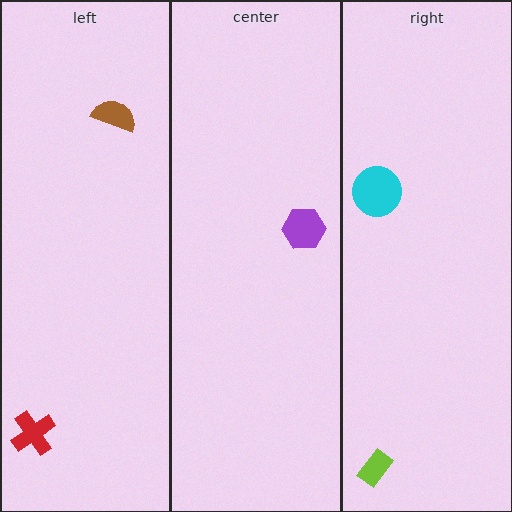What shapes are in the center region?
The purple hexagon.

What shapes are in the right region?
The cyan circle, the lime rectangle.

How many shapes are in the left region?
2.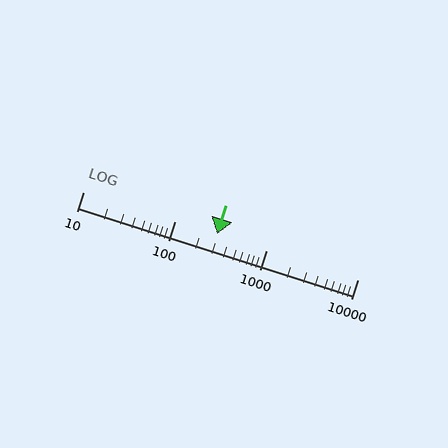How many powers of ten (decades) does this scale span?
The scale spans 3 decades, from 10 to 10000.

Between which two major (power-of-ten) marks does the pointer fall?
The pointer is between 100 and 1000.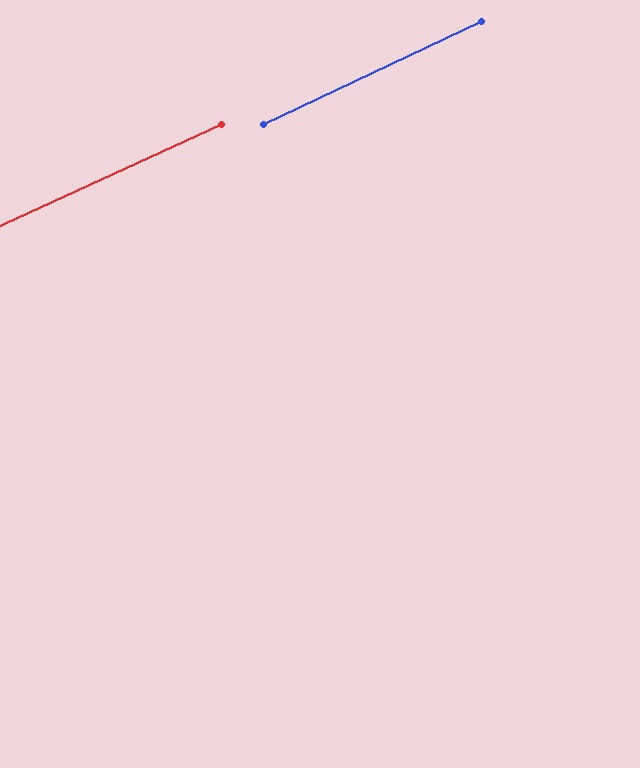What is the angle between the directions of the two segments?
Approximately 1 degree.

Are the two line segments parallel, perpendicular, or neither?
Parallel — their directions differ by only 0.7°.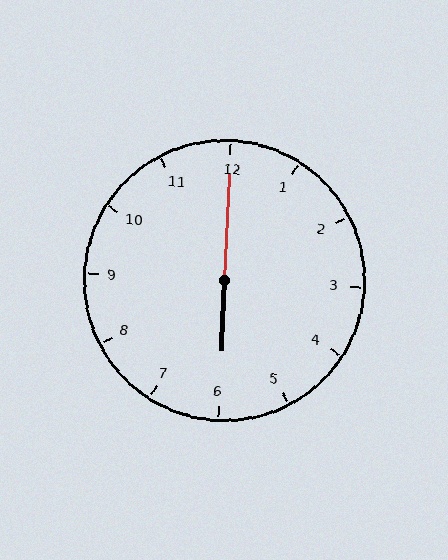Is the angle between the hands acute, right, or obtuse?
It is obtuse.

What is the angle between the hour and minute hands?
Approximately 180 degrees.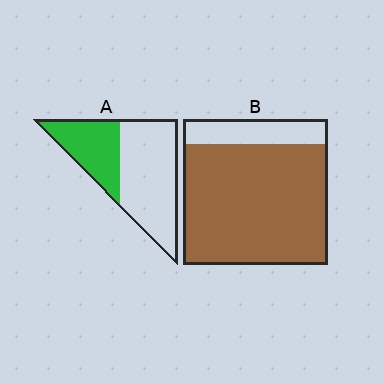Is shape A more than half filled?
No.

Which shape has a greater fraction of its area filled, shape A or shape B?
Shape B.